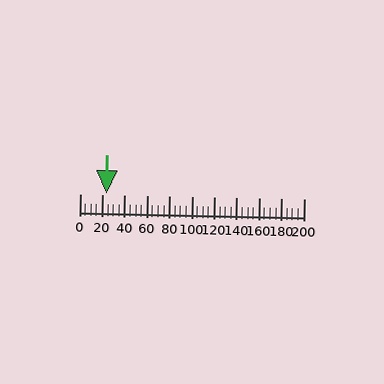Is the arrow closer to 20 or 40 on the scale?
The arrow is closer to 20.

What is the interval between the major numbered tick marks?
The major tick marks are spaced 20 units apart.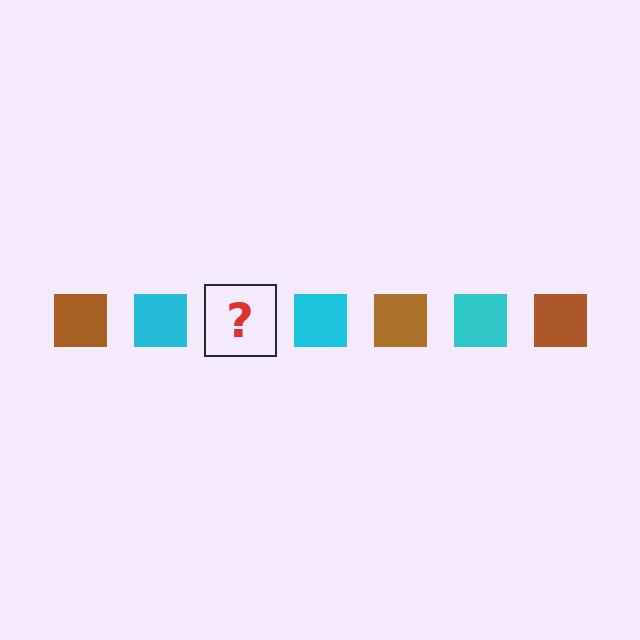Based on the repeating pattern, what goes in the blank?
The blank should be a brown square.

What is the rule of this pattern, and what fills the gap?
The rule is that the pattern cycles through brown, cyan squares. The gap should be filled with a brown square.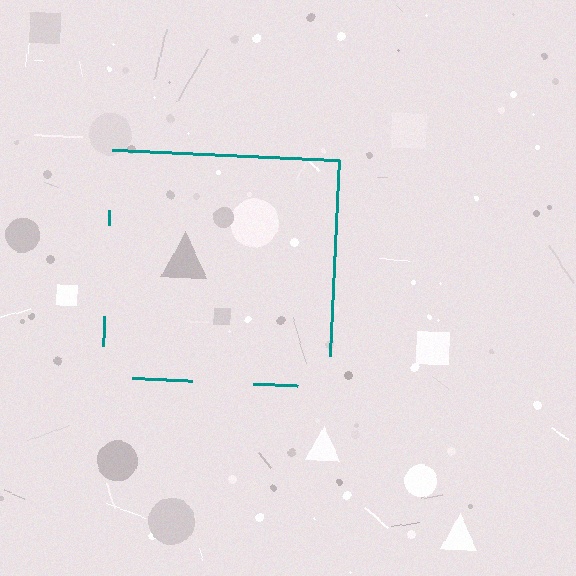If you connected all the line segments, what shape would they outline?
They would outline a square.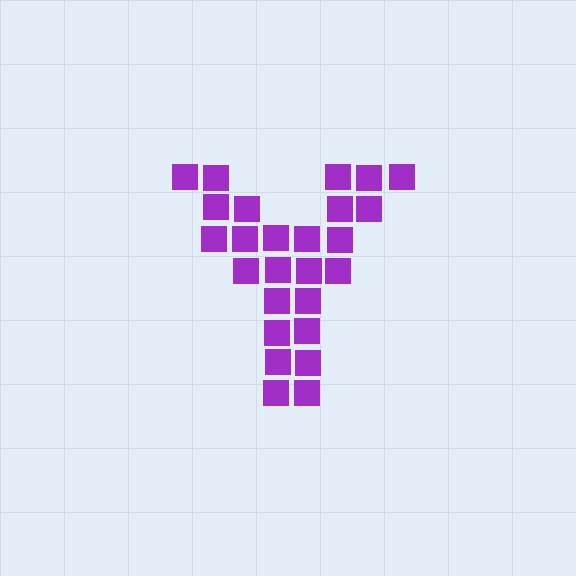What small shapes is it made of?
It is made of small squares.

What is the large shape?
The large shape is the letter Y.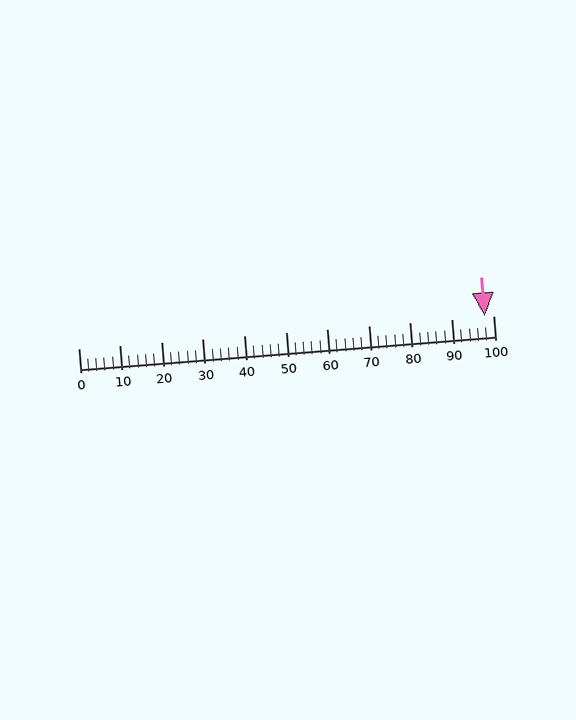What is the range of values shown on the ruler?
The ruler shows values from 0 to 100.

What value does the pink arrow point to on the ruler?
The pink arrow points to approximately 98.